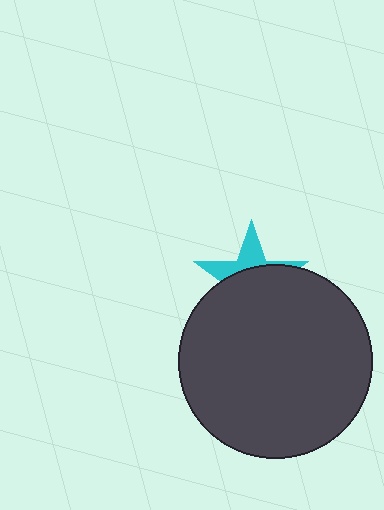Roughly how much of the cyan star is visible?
A small part of it is visible (roughly 34%).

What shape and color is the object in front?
The object in front is a dark gray circle.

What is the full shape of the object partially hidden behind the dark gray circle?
The partially hidden object is a cyan star.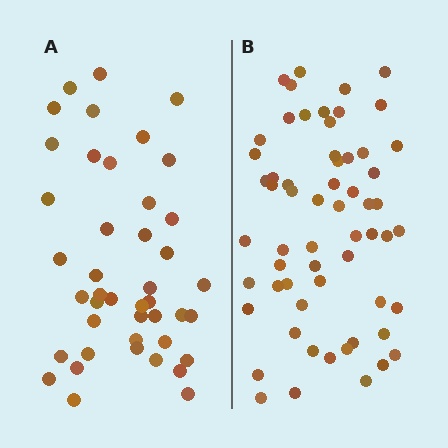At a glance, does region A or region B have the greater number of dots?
Region B (the right region) has more dots.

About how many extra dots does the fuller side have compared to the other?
Region B has approximately 15 more dots than region A.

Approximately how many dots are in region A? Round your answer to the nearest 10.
About 40 dots. (The exact count is 43, which rounds to 40.)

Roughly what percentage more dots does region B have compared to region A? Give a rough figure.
About 40% more.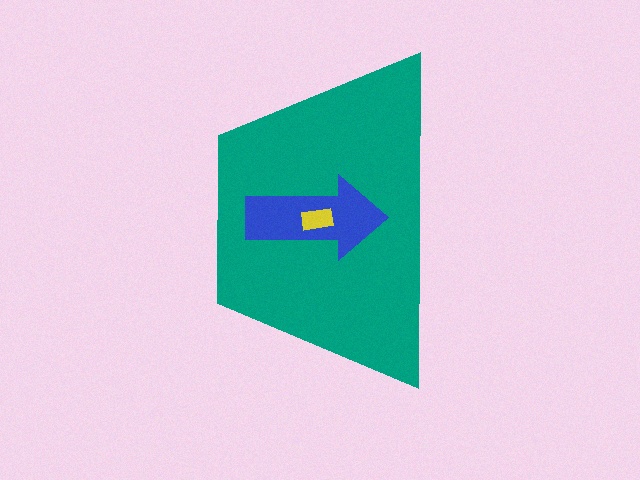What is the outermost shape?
The teal trapezoid.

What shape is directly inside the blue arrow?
The yellow rectangle.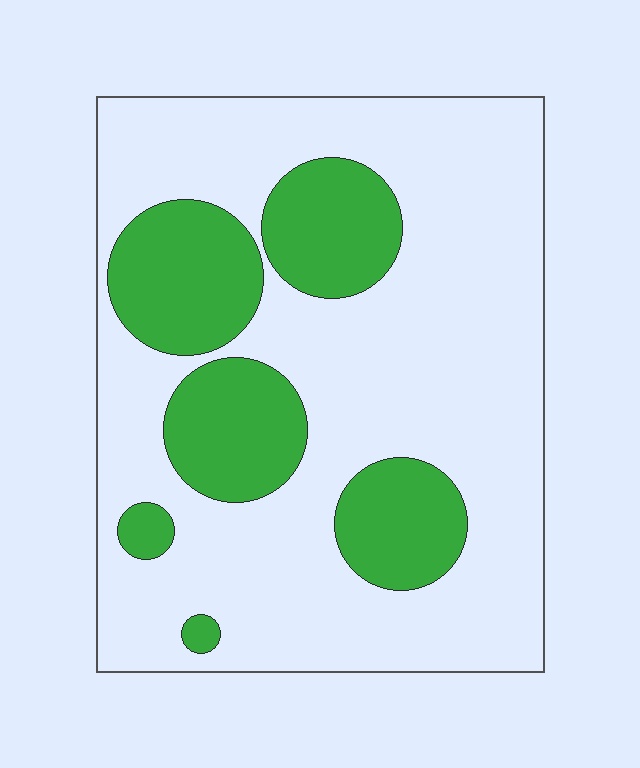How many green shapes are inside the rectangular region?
6.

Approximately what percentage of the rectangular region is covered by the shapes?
Approximately 25%.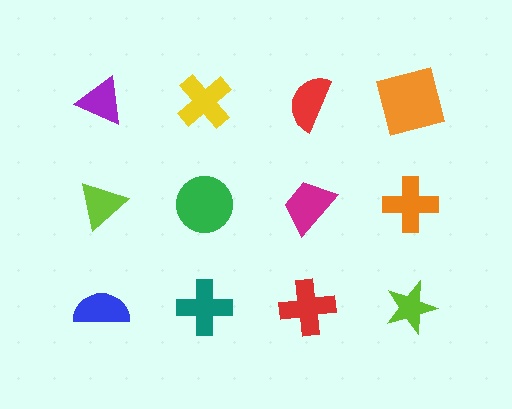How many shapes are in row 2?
4 shapes.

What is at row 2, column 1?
A lime triangle.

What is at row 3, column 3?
A red cross.